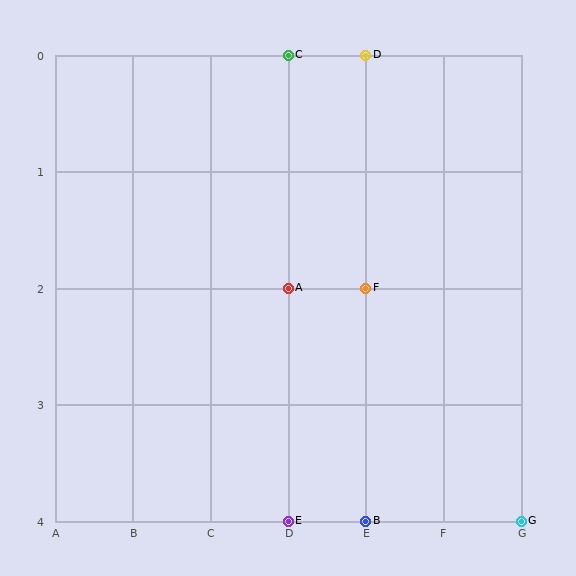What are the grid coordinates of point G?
Point G is at grid coordinates (G, 4).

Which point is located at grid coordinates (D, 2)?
Point A is at (D, 2).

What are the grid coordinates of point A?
Point A is at grid coordinates (D, 2).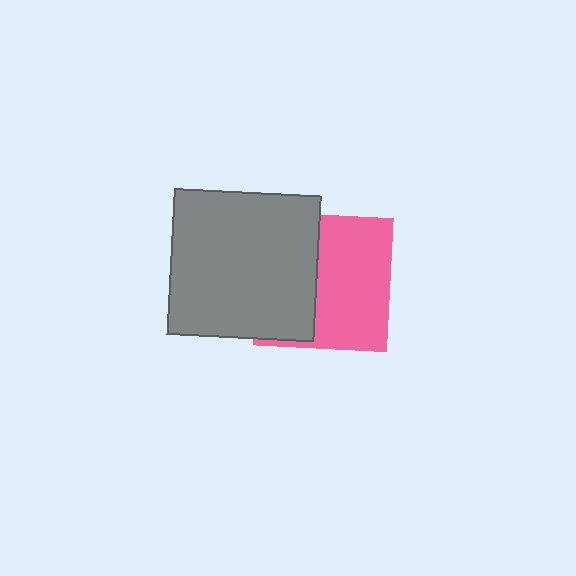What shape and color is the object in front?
The object in front is a gray square.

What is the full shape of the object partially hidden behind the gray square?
The partially hidden object is a pink square.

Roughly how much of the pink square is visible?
About half of it is visible (roughly 56%).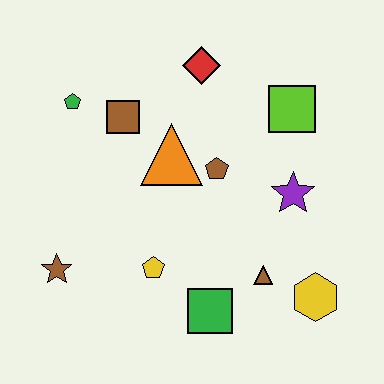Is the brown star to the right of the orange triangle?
No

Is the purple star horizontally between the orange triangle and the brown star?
No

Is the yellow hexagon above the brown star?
No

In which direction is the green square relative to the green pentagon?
The green square is below the green pentagon.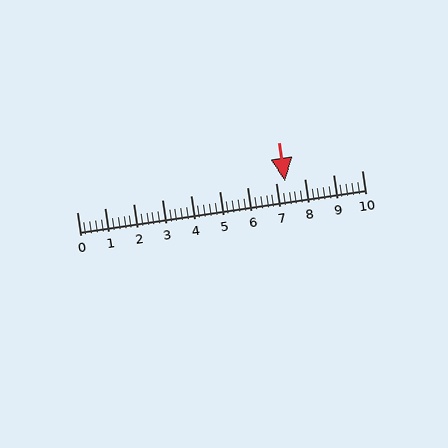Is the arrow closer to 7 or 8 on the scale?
The arrow is closer to 7.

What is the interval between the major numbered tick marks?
The major tick marks are spaced 1 units apart.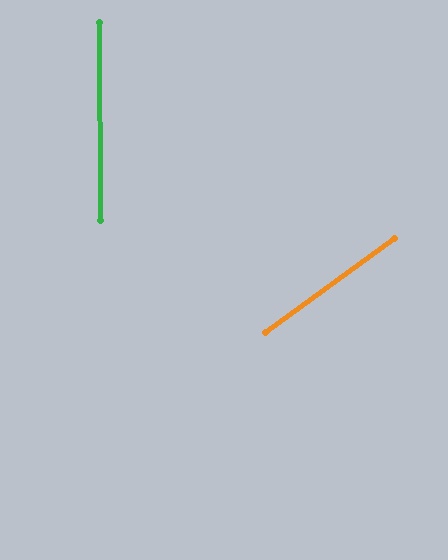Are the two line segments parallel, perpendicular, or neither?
Neither parallel nor perpendicular — they differ by about 54°.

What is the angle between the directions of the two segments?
Approximately 54 degrees.